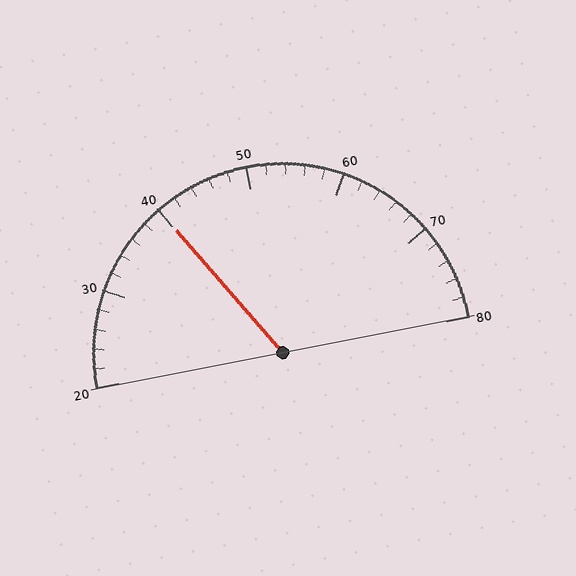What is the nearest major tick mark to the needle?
The nearest major tick mark is 40.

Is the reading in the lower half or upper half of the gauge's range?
The reading is in the lower half of the range (20 to 80).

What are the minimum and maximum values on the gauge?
The gauge ranges from 20 to 80.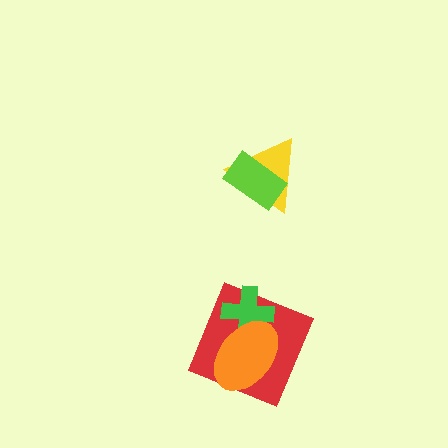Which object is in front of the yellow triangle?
The lime rectangle is in front of the yellow triangle.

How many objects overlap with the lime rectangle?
1 object overlaps with the lime rectangle.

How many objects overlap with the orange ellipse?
2 objects overlap with the orange ellipse.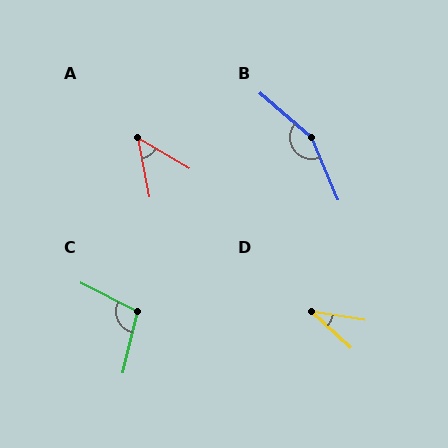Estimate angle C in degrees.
Approximately 104 degrees.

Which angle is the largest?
B, at approximately 153 degrees.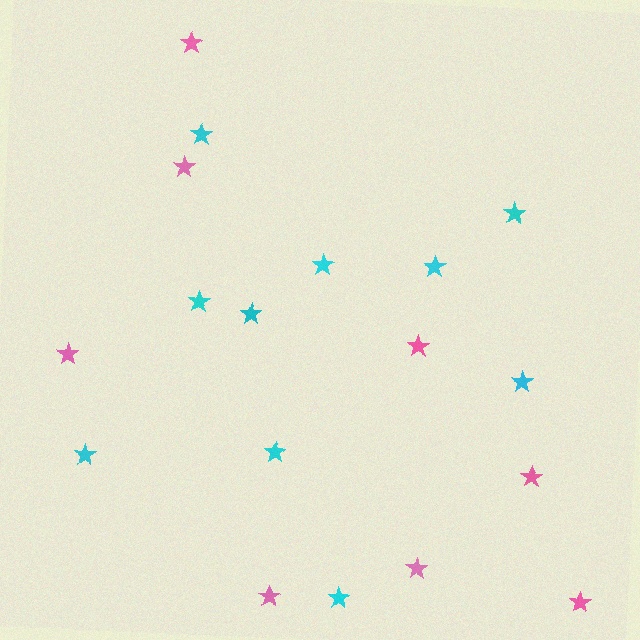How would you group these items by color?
There are 2 groups: one group of cyan stars (10) and one group of pink stars (8).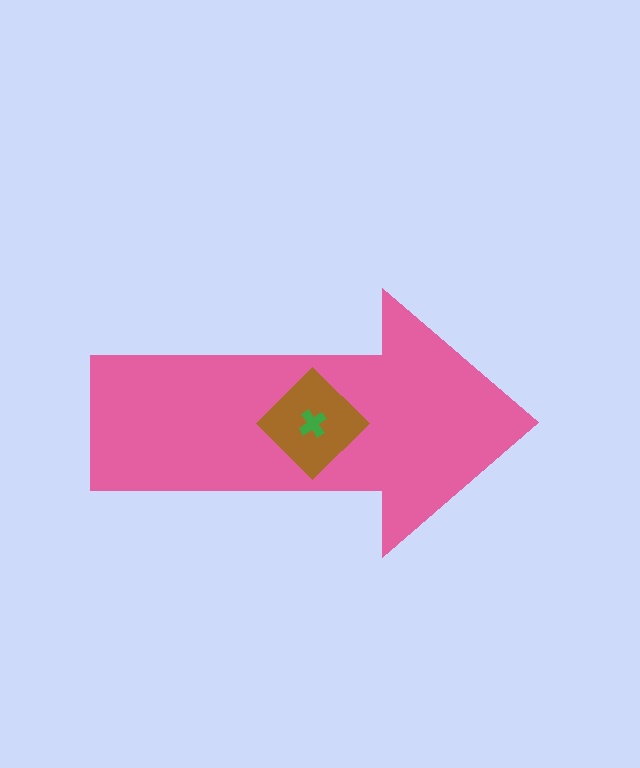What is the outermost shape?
The pink arrow.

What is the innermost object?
The green cross.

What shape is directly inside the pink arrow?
The brown diamond.